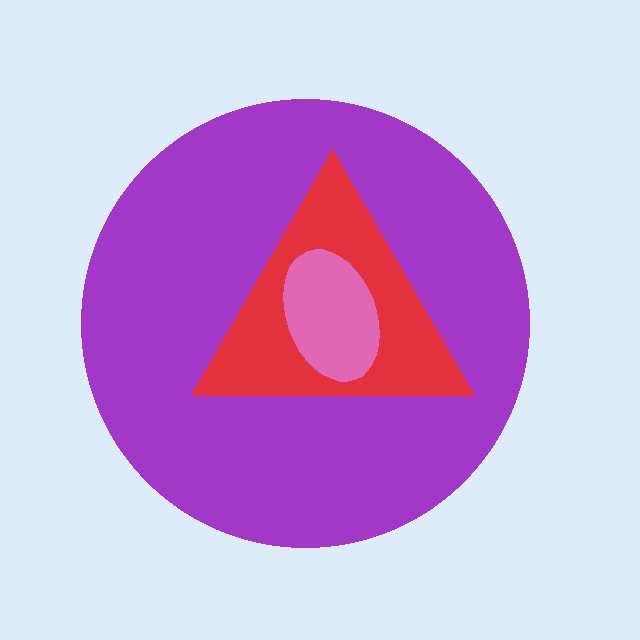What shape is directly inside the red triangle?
The pink ellipse.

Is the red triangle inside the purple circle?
Yes.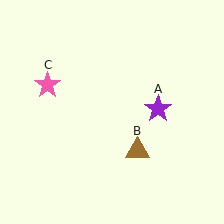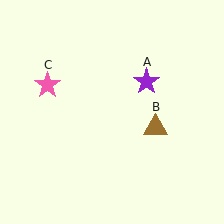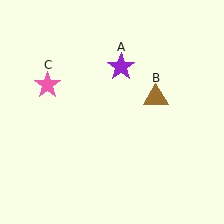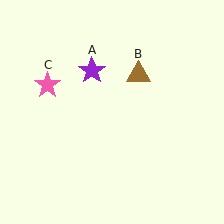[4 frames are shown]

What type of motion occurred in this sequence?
The purple star (object A), brown triangle (object B) rotated counterclockwise around the center of the scene.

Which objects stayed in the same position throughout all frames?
Pink star (object C) remained stationary.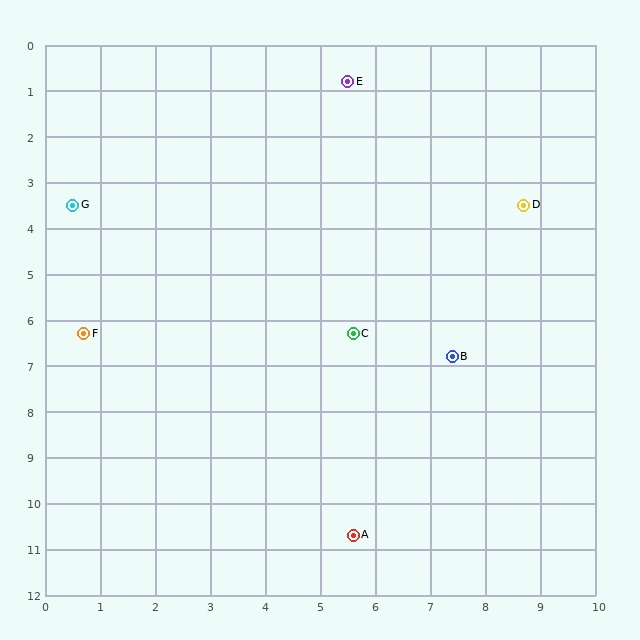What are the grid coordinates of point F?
Point F is at approximately (0.7, 6.3).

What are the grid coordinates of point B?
Point B is at approximately (7.4, 6.8).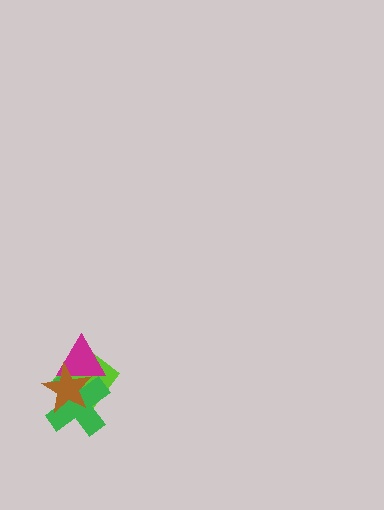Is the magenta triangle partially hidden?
Yes, it is partially covered by another shape.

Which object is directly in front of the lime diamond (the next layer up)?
The green cross is directly in front of the lime diamond.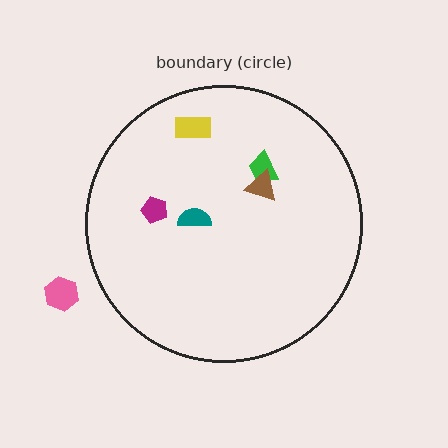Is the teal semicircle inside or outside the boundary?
Inside.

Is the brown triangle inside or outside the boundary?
Inside.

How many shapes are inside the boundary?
5 inside, 1 outside.